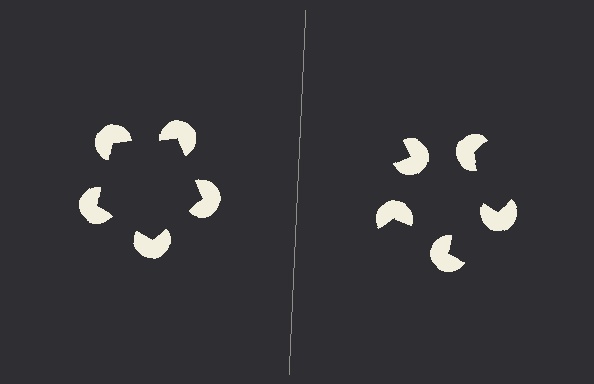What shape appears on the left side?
An illusory pentagon.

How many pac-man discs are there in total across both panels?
10 — 5 on each side.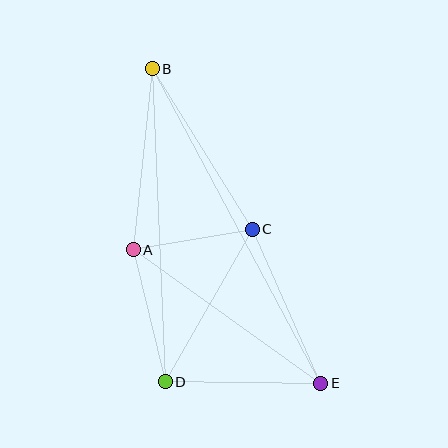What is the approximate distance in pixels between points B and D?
The distance between B and D is approximately 313 pixels.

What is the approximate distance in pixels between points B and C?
The distance between B and C is approximately 189 pixels.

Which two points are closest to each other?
Points A and C are closest to each other.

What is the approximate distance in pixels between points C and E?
The distance between C and E is approximately 168 pixels.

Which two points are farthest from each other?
Points B and E are farthest from each other.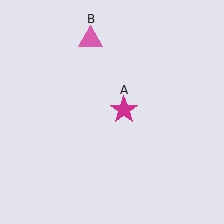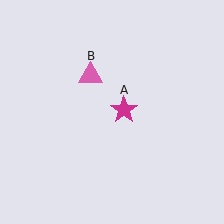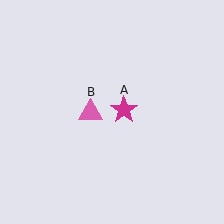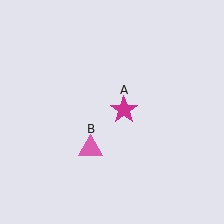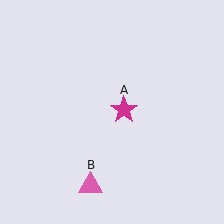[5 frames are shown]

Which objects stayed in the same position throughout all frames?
Magenta star (object A) remained stationary.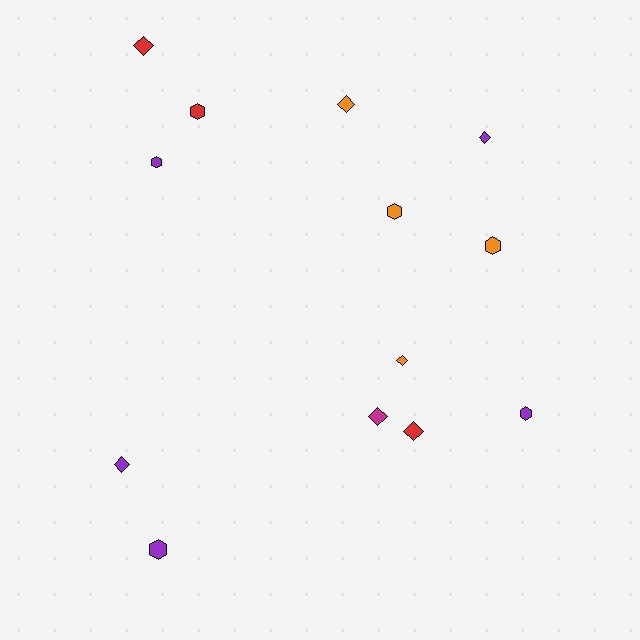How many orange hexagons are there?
There are 2 orange hexagons.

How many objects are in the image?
There are 13 objects.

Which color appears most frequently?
Purple, with 5 objects.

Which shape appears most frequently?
Diamond, with 7 objects.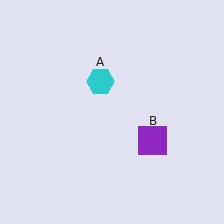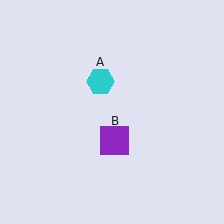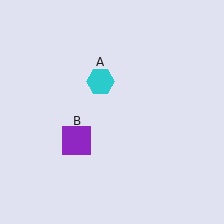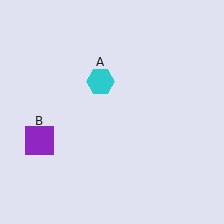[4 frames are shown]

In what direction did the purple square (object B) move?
The purple square (object B) moved left.